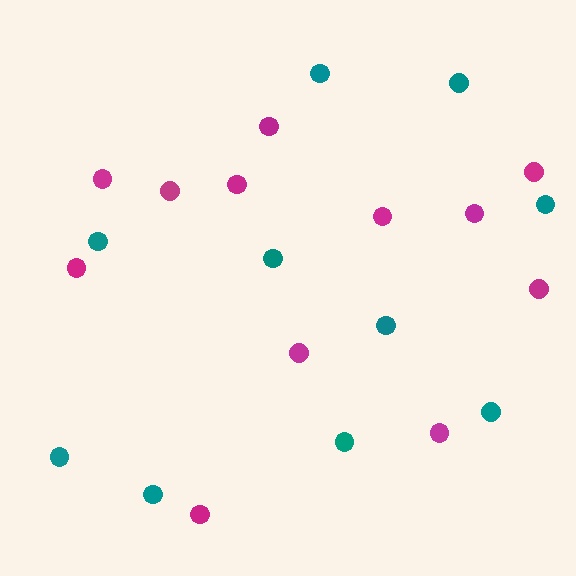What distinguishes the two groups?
There are 2 groups: one group of magenta circles (12) and one group of teal circles (10).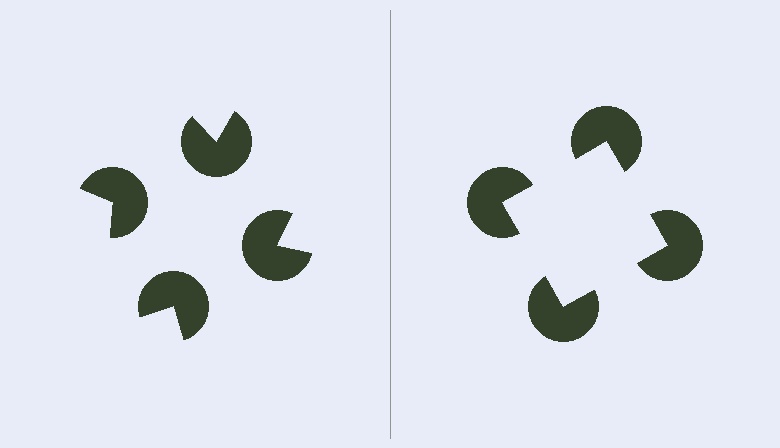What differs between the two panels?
The pac-man discs are positioned identically on both sides; only the wedge orientations differ. On the right they align to a square; on the left they are misaligned.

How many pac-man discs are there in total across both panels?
8 — 4 on each side.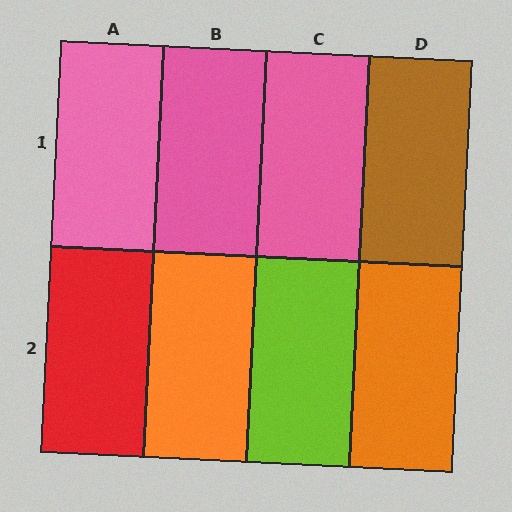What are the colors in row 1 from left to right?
Pink, pink, pink, brown.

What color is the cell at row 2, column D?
Orange.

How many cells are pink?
3 cells are pink.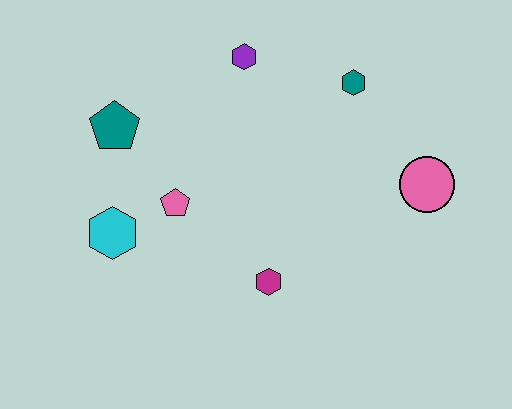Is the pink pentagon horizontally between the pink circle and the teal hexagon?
No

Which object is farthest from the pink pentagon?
The pink circle is farthest from the pink pentagon.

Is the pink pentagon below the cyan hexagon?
No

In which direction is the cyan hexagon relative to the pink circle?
The cyan hexagon is to the left of the pink circle.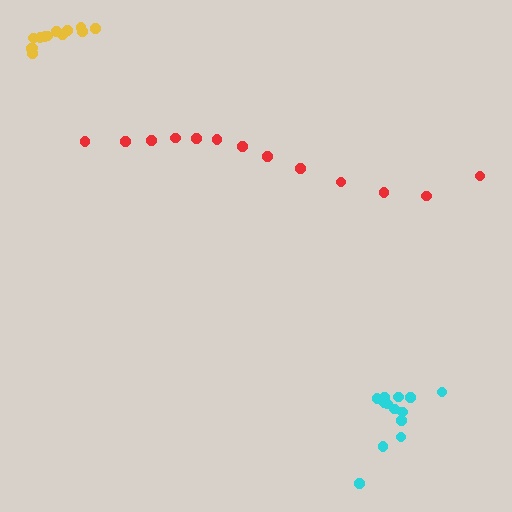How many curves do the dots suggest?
There are 3 distinct paths.